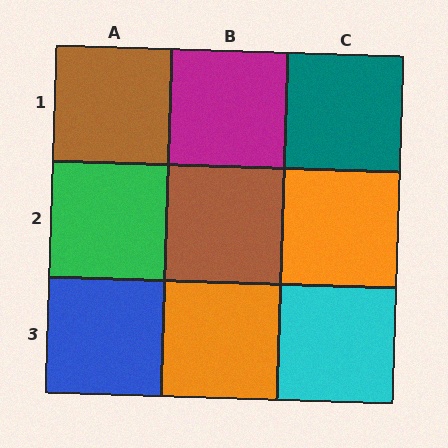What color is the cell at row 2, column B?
Brown.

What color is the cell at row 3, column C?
Cyan.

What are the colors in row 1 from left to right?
Brown, magenta, teal.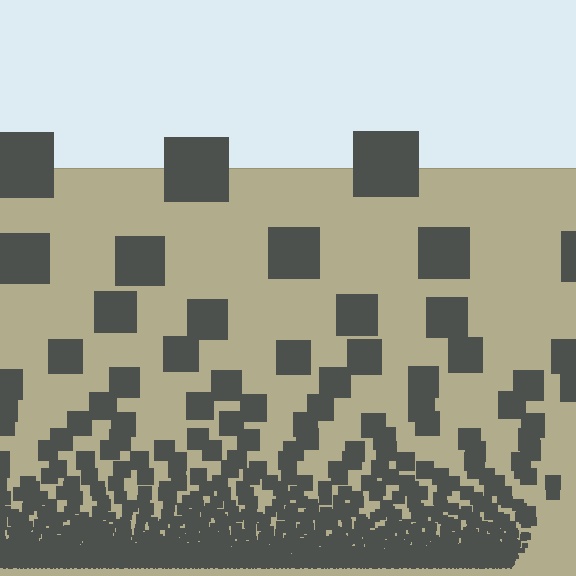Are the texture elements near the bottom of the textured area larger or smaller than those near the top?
Smaller. The gradient is inverted — elements near the bottom are smaller and denser.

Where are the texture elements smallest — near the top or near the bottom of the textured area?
Near the bottom.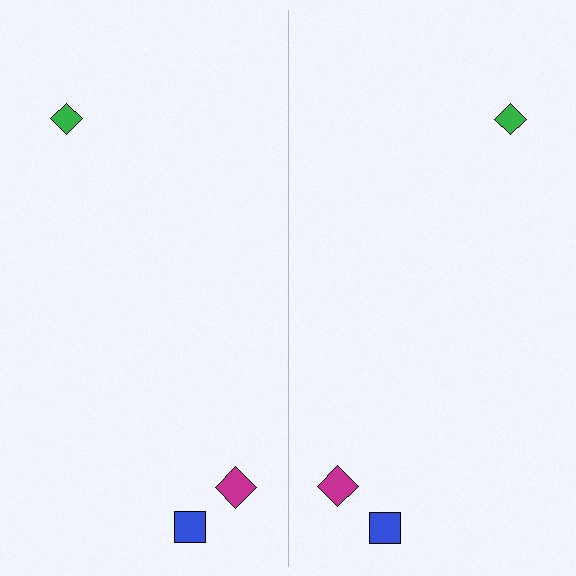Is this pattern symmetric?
Yes, this pattern has bilateral (reflection) symmetry.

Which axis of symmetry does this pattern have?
The pattern has a vertical axis of symmetry running through the center of the image.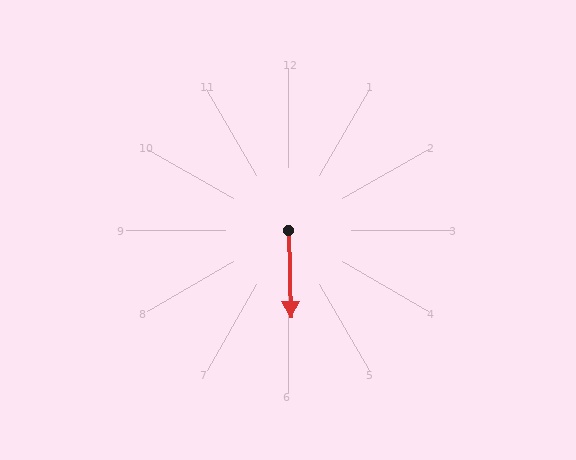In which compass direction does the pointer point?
South.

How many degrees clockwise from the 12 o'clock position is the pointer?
Approximately 178 degrees.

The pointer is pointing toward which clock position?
Roughly 6 o'clock.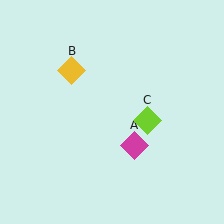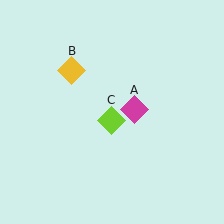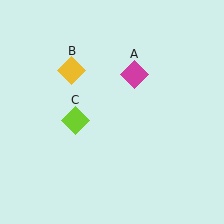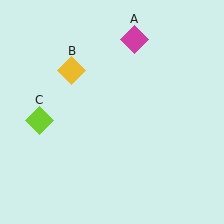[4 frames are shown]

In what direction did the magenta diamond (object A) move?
The magenta diamond (object A) moved up.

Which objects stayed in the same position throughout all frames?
Yellow diamond (object B) remained stationary.